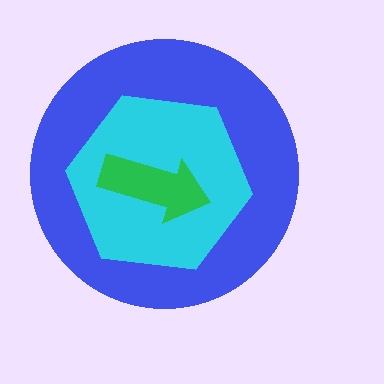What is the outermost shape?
The blue circle.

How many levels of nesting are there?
3.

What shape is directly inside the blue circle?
The cyan hexagon.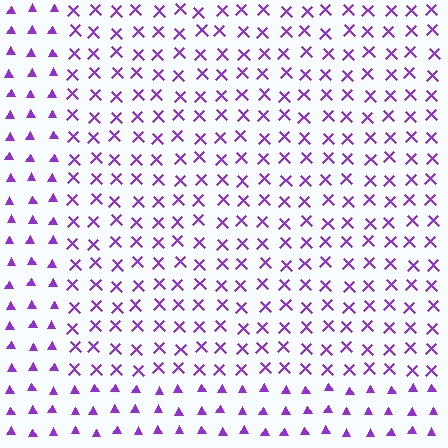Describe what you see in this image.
The image is filled with small purple elements arranged in a uniform grid. A rectangle-shaped region contains X marks, while the surrounding area contains triangles. The boundary is defined purely by the change in element shape.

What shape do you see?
I see a rectangle.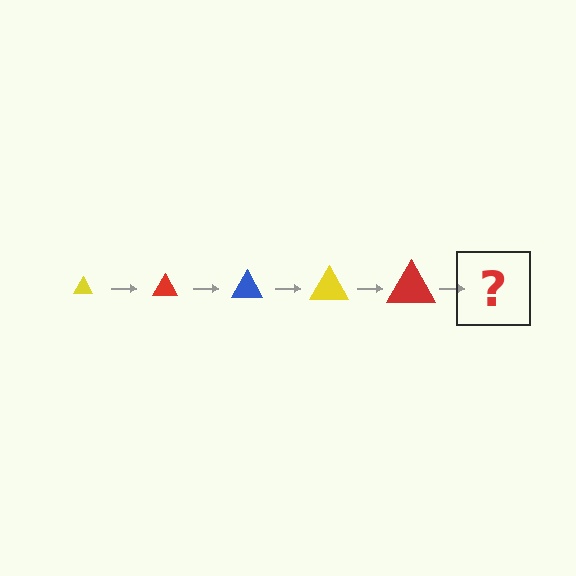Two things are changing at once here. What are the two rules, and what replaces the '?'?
The two rules are that the triangle grows larger each step and the color cycles through yellow, red, and blue. The '?' should be a blue triangle, larger than the previous one.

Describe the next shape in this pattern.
It should be a blue triangle, larger than the previous one.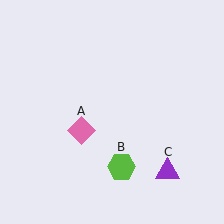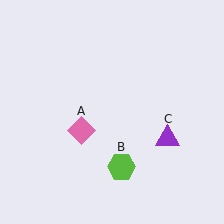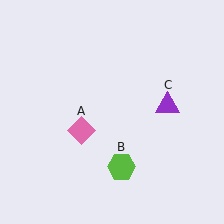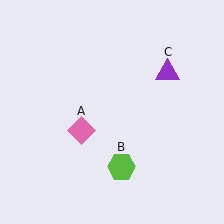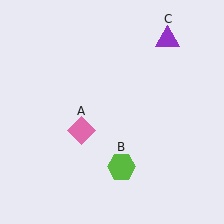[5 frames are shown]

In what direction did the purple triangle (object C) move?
The purple triangle (object C) moved up.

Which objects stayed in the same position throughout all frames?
Pink diamond (object A) and lime hexagon (object B) remained stationary.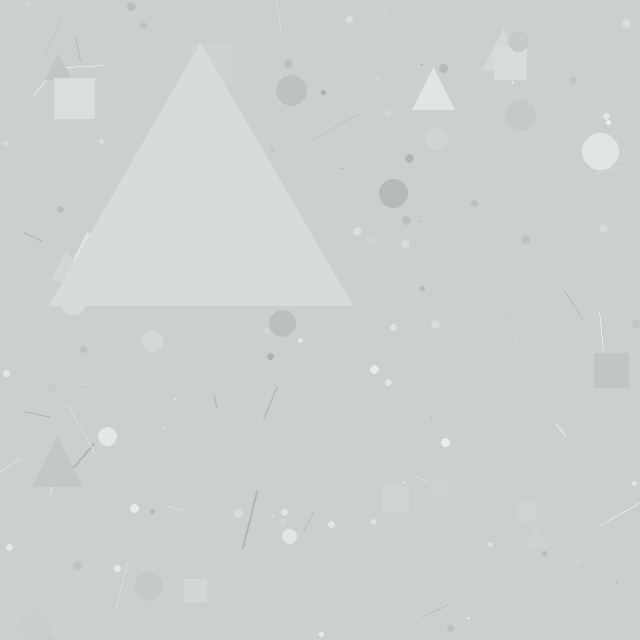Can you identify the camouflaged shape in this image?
The camouflaged shape is a triangle.